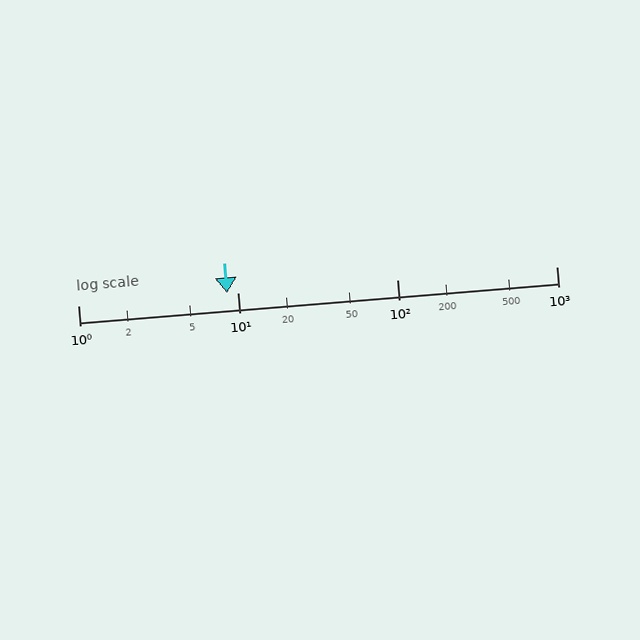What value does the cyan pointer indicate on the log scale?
The pointer indicates approximately 8.6.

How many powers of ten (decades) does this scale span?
The scale spans 3 decades, from 1 to 1000.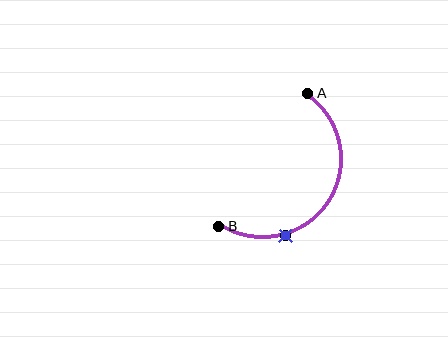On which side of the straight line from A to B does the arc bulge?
The arc bulges below and to the right of the straight line connecting A and B.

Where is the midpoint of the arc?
The arc midpoint is the point on the curve farthest from the straight line joining A and B. It sits below and to the right of that line.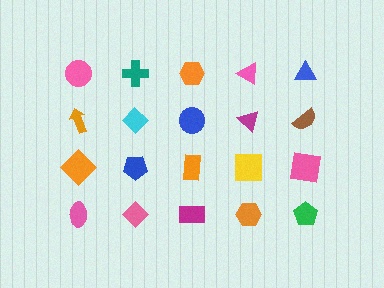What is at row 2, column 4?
A magenta triangle.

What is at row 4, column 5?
A green pentagon.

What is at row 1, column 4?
A pink triangle.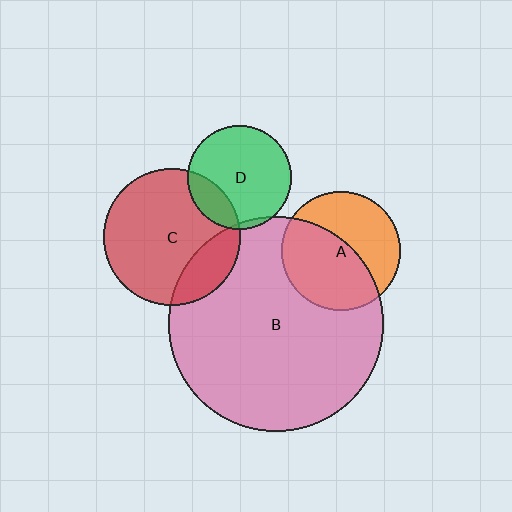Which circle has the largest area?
Circle B (pink).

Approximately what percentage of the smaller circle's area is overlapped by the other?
Approximately 20%.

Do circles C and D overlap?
Yes.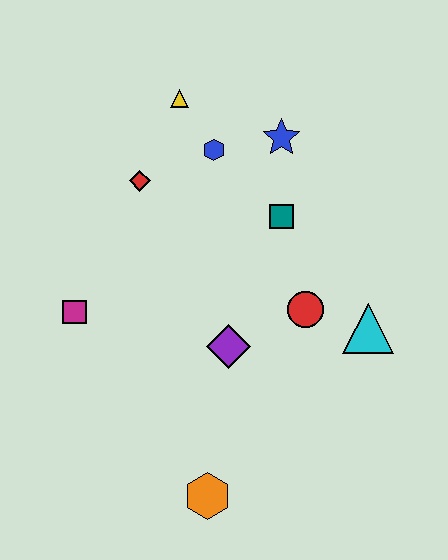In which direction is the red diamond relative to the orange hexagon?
The red diamond is above the orange hexagon.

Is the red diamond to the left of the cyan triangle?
Yes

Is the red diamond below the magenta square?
No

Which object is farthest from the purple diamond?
The yellow triangle is farthest from the purple diamond.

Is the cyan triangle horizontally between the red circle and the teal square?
No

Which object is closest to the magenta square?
The red diamond is closest to the magenta square.